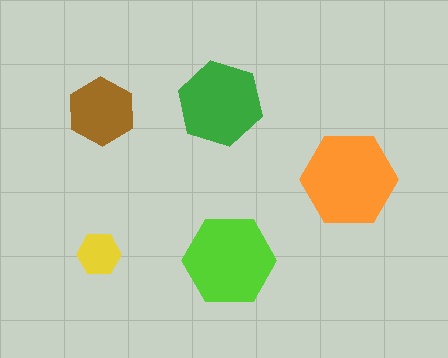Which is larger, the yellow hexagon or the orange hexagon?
The orange one.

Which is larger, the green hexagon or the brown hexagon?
The green one.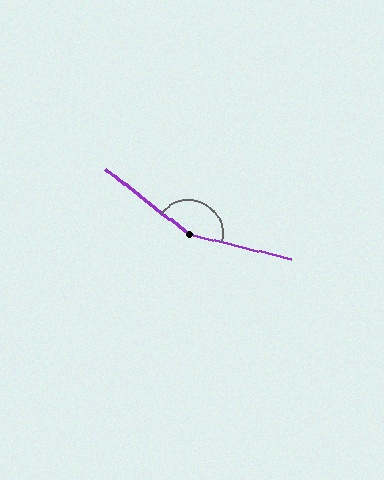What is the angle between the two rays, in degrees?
Approximately 155 degrees.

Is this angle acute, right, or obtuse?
It is obtuse.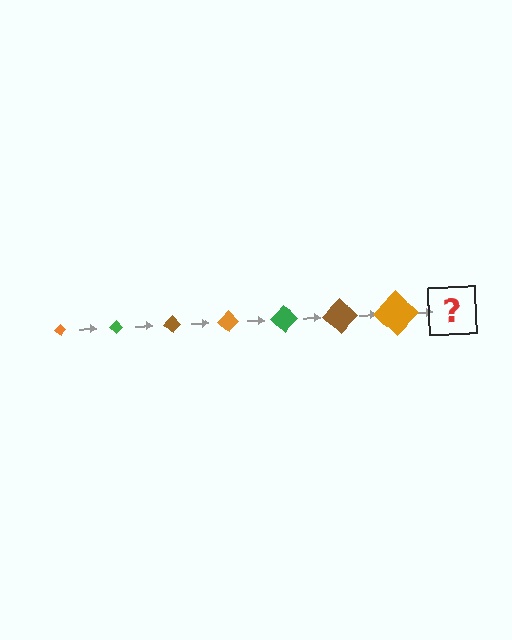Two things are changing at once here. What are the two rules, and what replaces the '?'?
The two rules are that the diamond grows larger each step and the color cycles through orange, green, and brown. The '?' should be a green diamond, larger than the previous one.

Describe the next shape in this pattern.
It should be a green diamond, larger than the previous one.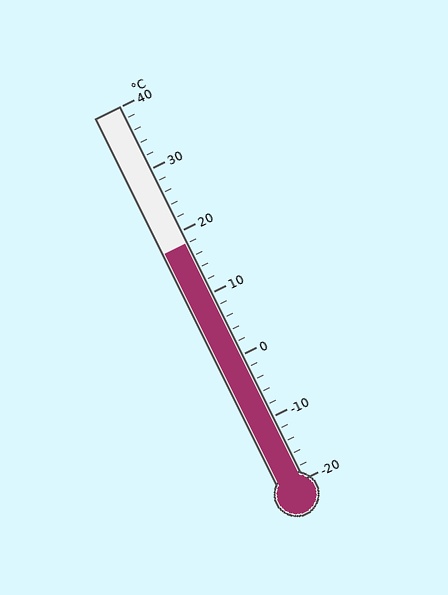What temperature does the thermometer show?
The thermometer shows approximately 18°C.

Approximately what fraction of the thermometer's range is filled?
The thermometer is filled to approximately 65% of its range.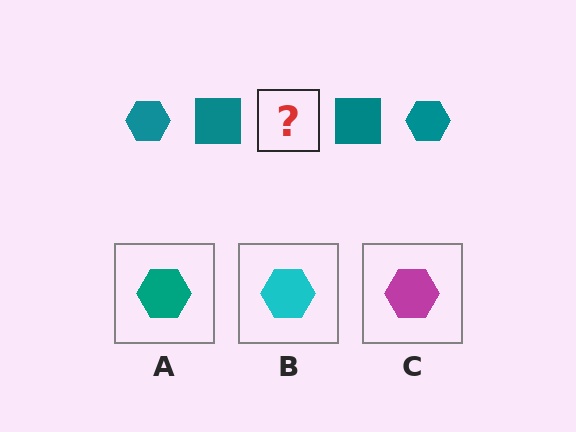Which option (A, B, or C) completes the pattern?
A.